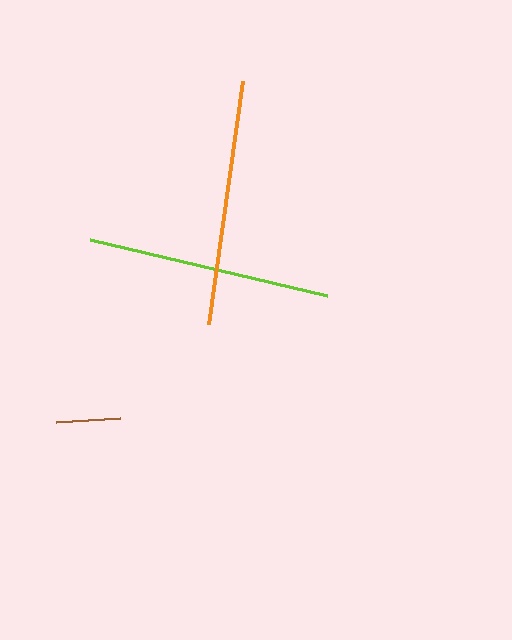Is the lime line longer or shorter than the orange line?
The orange line is longer than the lime line.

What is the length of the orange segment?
The orange segment is approximately 245 pixels long.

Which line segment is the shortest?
The brown line is the shortest at approximately 64 pixels.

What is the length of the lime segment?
The lime segment is approximately 243 pixels long.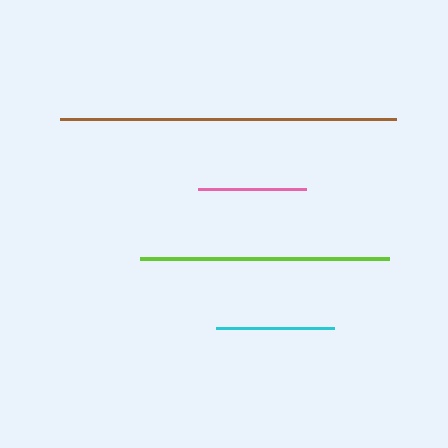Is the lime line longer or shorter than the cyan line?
The lime line is longer than the cyan line.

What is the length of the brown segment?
The brown segment is approximately 336 pixels long.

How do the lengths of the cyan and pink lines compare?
The cyan and pink lines are approximately the same length.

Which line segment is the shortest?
The pink line is the shortest at approximately 108 pixels.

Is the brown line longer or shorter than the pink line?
The brown line is longer than the pink line.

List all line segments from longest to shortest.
From longest to shortest: brown, lime, cyan, pink.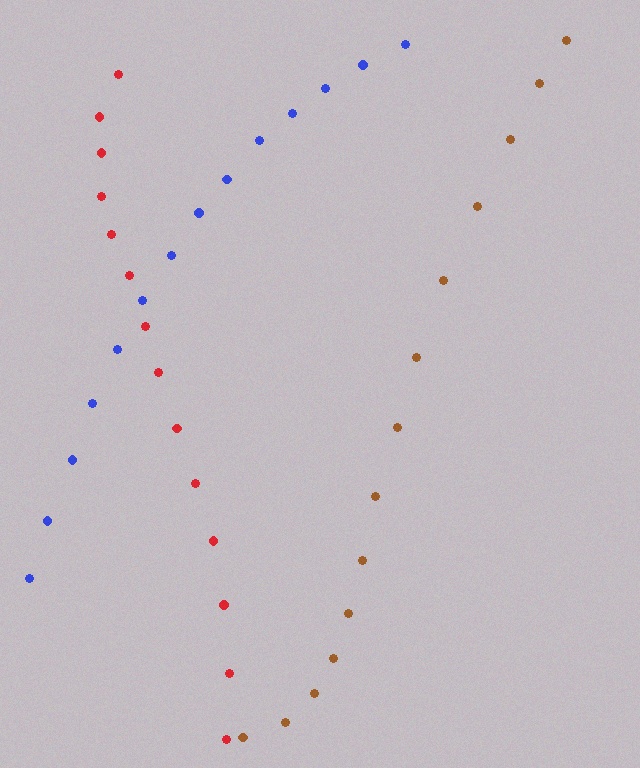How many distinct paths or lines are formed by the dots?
There are 3 distinct paths.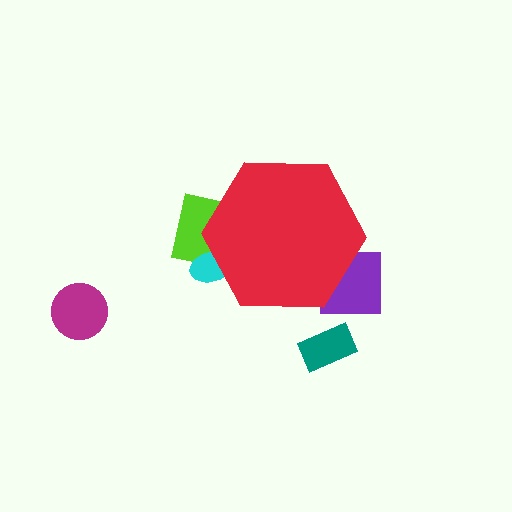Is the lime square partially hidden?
Yes, the lime square is partially hidden behind the red hexagon.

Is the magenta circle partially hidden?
No, the magenta circle is fully visible.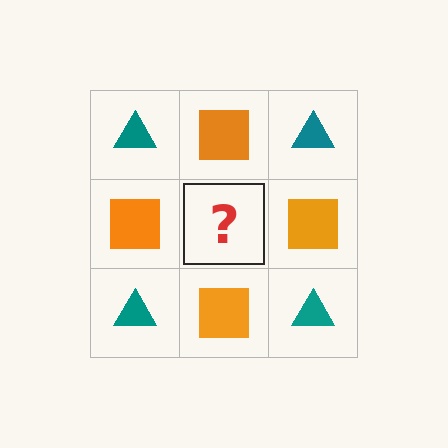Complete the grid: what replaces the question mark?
The question mark should be replaced with a teal triangle.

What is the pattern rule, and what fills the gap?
The rule is that it alternates teal triangle and orange square in a checkerboard pattern. The gap should be filled with a teal triangle.